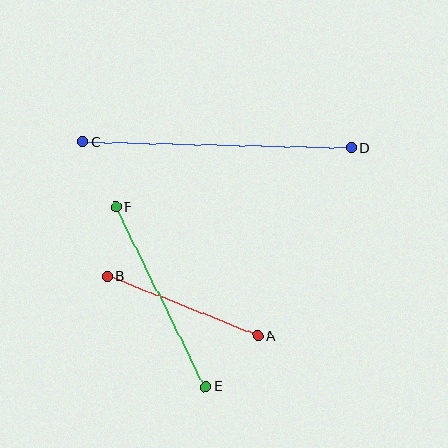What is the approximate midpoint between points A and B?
The midpoint is at approximately (183, 306) pixels.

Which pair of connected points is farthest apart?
Points C and D are farthest apart.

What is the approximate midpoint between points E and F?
The midpoint is at approximately (161, 297) pixels.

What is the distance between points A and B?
The distance is approximately 162 pixels.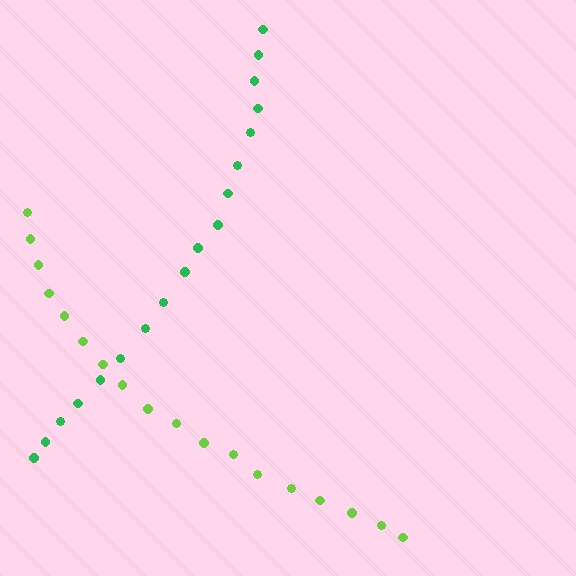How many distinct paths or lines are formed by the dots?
There are 2 distinct paths.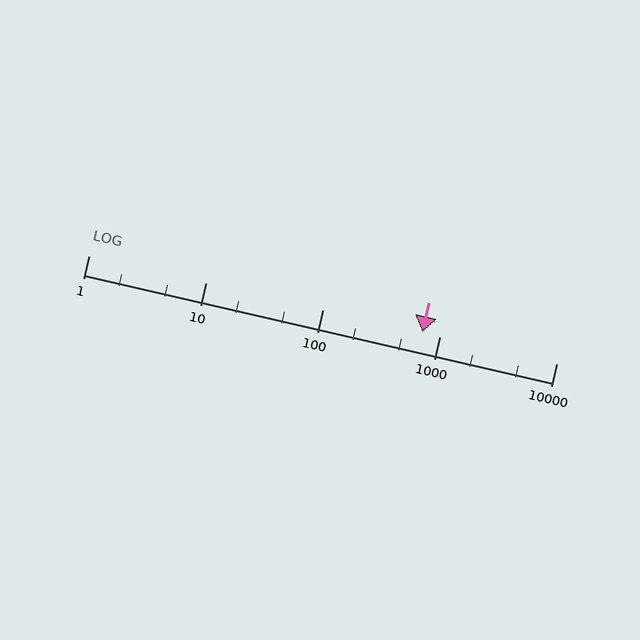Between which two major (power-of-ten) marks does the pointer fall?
The pointer is between 100 and 1000.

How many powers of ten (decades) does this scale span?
The scale spans 4 decades, from 1 to 10000.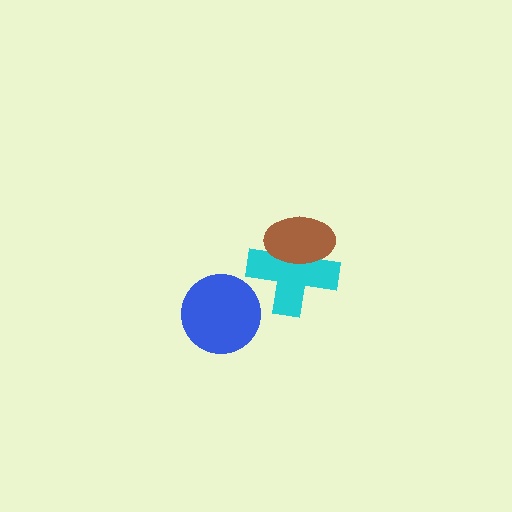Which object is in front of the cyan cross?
The brown ellipse is in front of the cyan cross.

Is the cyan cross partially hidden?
Yes, it is partially covered by another shape.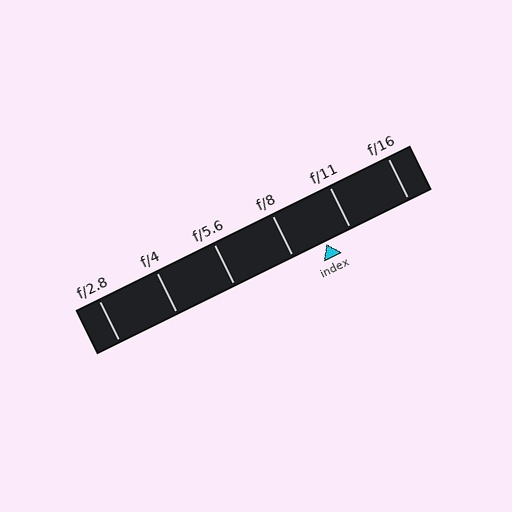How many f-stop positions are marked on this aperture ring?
There are 6 f-stop positions marked.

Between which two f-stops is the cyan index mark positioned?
The index mark is between f/8 and f/11.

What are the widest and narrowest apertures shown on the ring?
The widest aperture shown is f/2.8 and the narrowest is f/16.